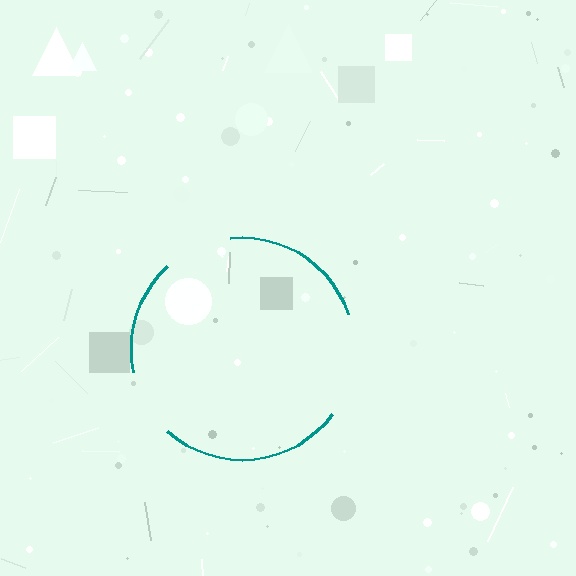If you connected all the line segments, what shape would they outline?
They would outline a circle.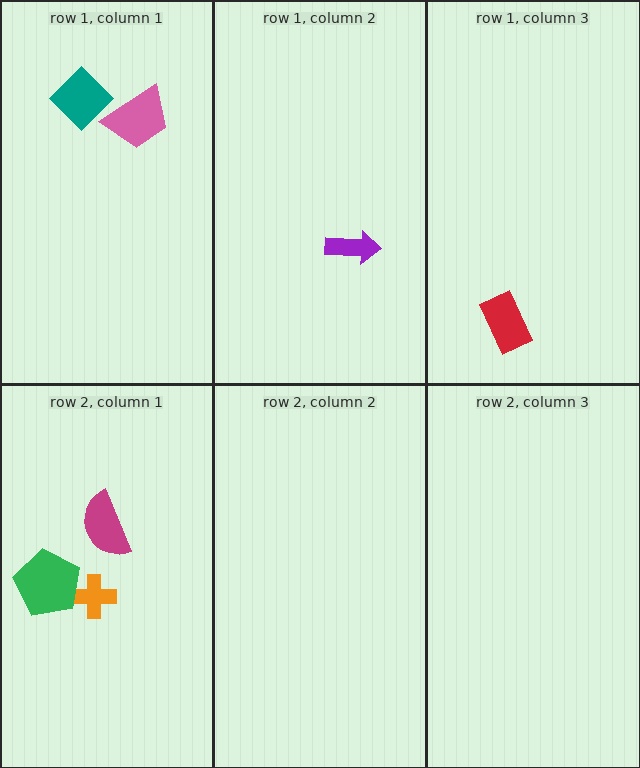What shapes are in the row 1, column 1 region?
The teal diamond, the pink trapezoid.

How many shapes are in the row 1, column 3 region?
1.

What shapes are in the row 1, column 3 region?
The red rectangle.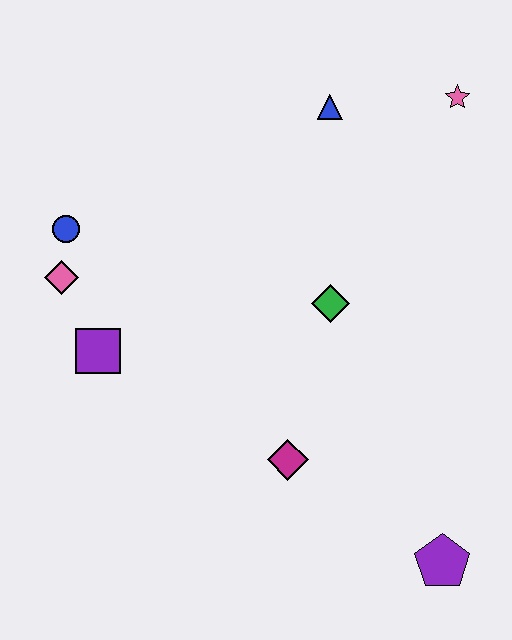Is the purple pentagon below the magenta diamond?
Yes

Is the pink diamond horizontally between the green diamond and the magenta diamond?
No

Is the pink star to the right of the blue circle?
Yes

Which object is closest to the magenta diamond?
The green diamond is closest to the magenta diamond.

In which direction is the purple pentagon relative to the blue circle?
The purple pentagon is to the right of the blue circle.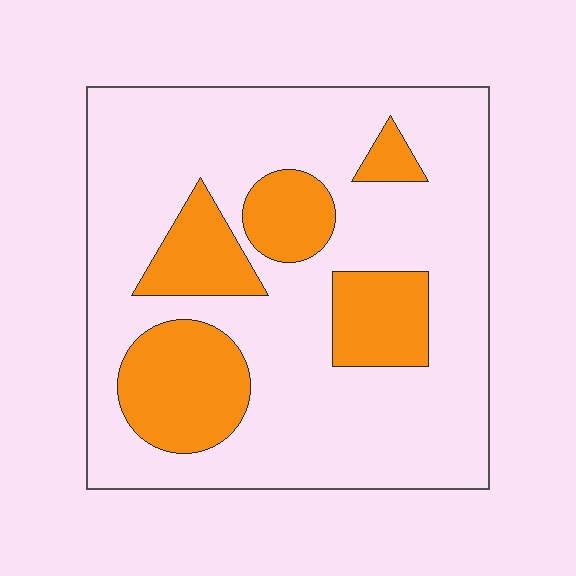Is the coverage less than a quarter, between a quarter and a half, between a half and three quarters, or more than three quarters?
Between a quarter and a half.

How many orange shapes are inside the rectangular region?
5.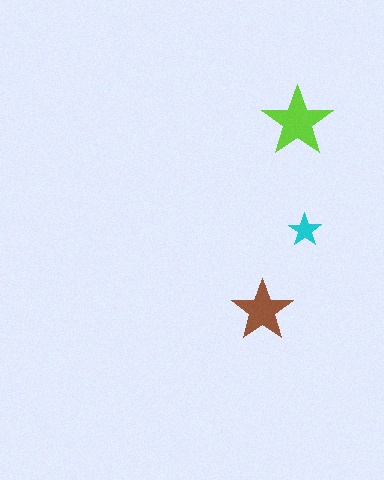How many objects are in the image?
There are 3 objects in the image.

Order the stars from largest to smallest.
the lime one, the brown one, the cyan one.